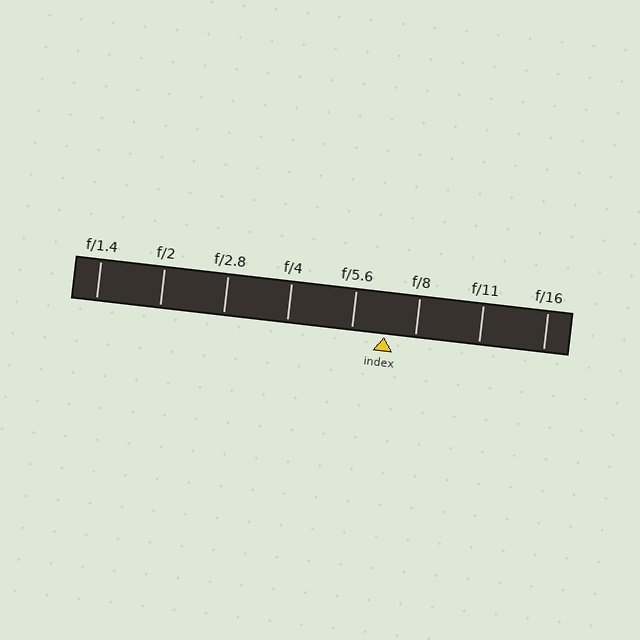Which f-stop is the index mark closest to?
The index mark is closest to f/8.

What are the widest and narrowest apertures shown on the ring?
The widest aperture shown is f/1.4 and the narrowest is f/16.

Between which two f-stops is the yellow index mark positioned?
The index mark is between f/5.6 and f/8.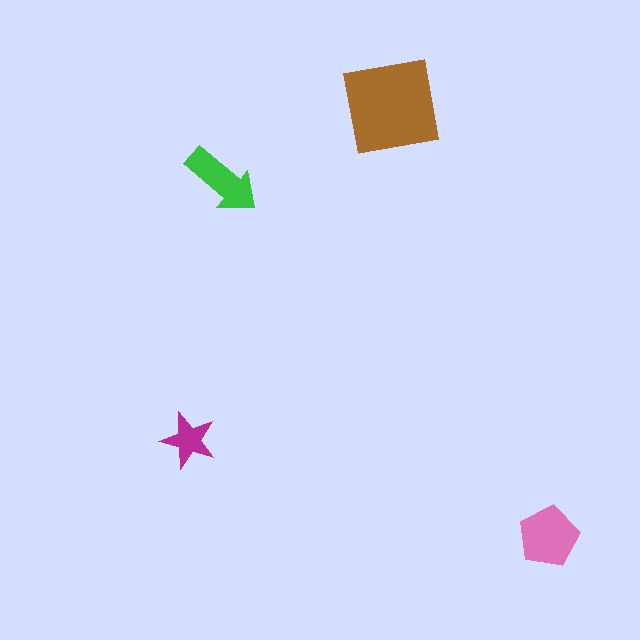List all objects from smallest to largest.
The magenta star, the green arrow, the pink pentagon, the brown square.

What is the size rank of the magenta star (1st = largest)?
4th.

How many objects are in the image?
There are 4 objects in the image.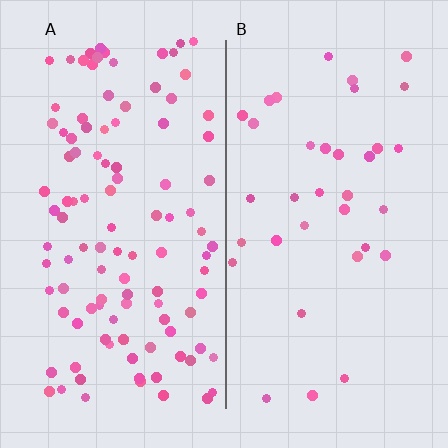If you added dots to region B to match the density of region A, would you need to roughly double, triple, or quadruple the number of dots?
Approximately triple.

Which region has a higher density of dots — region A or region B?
A (the left).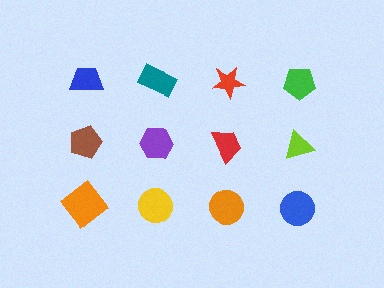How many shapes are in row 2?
4 shapes.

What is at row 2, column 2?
A purple hexagon.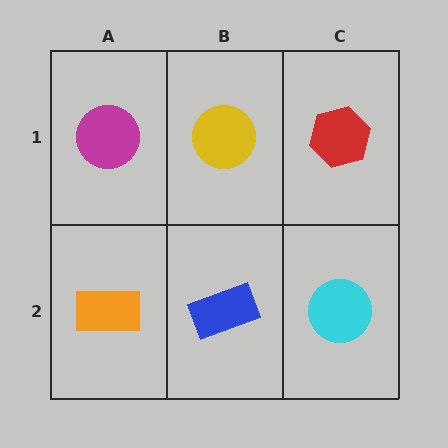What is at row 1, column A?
A magenta circle.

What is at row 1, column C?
A red hexagon.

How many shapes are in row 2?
3 shapes.